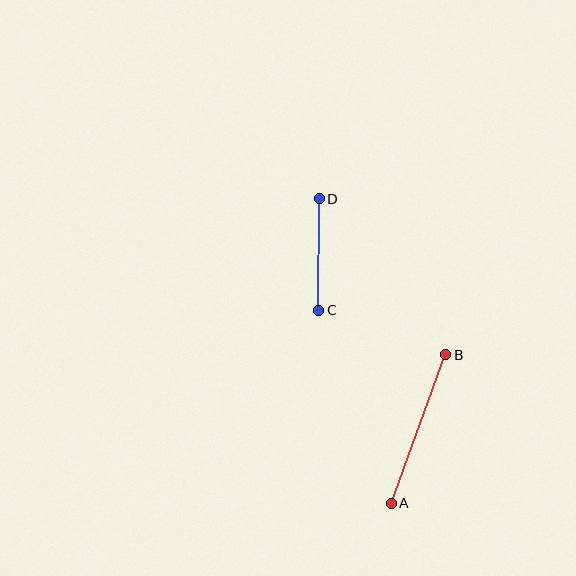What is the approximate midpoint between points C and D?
The midpoint is at approximately (319, 254) pixels.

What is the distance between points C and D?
The distance is approximately 111 pixels.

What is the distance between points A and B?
The distance is approximately 158 pixels.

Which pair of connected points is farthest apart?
Points A and B are farthest apart.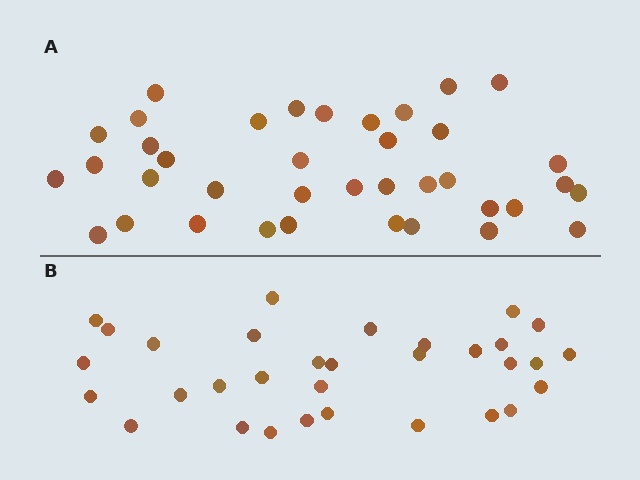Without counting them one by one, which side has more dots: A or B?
Region A (the top region) has more dots.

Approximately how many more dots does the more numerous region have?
Region A has about 6 more dots than region B.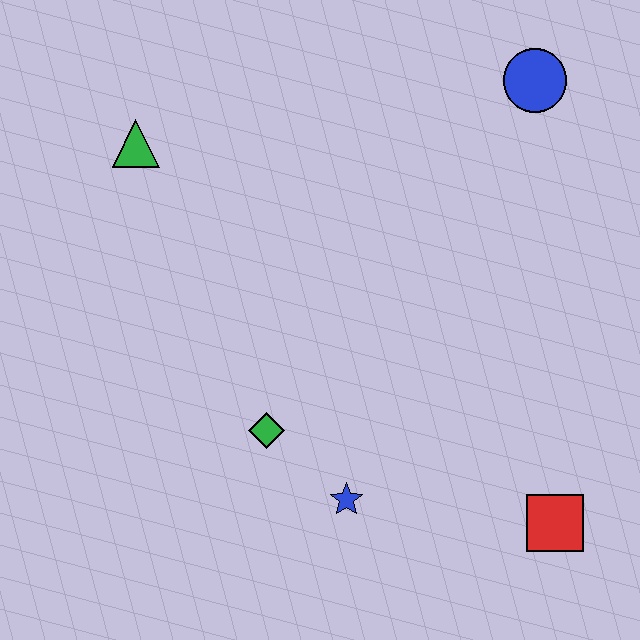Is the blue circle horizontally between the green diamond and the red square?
Yes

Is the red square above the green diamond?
No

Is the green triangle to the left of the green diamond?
Yes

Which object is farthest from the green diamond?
The blue circle is farthest from the green diamond.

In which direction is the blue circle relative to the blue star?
The blue circle is above the blue star.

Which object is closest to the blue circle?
The green triangle is closest to the blue circle.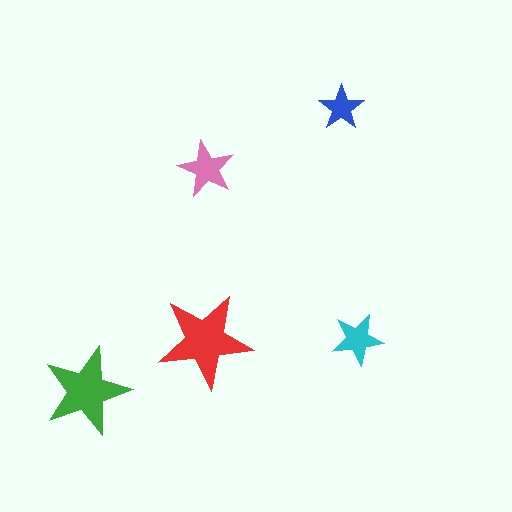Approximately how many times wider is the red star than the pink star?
About 1.5 times wider.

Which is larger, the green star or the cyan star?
The green one.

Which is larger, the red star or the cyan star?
The red one.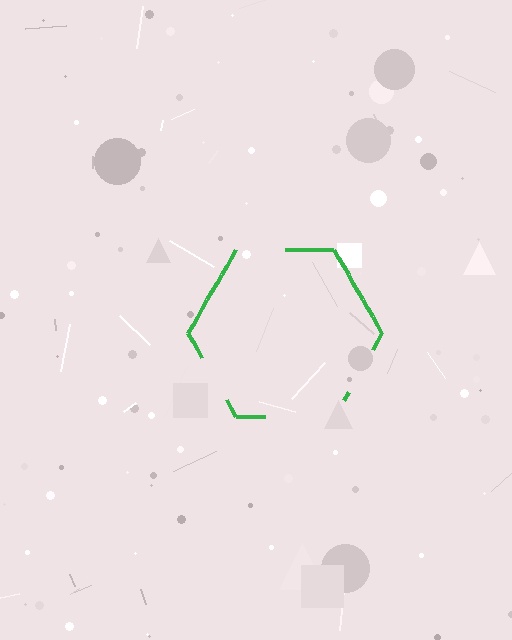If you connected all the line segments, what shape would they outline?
They would outline a hexagon.